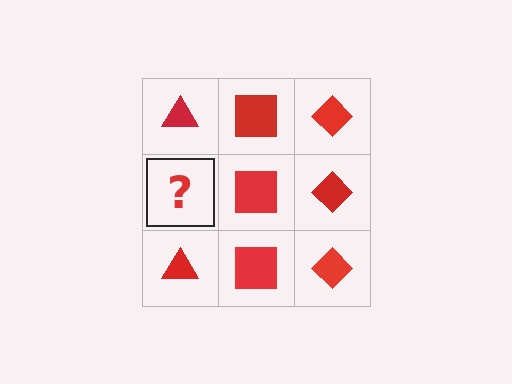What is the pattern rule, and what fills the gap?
The rule is that each column has a consistent shape. The gap should be filled with a red triangle.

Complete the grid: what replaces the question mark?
The question mark should be replaced with a red triangle.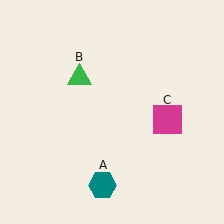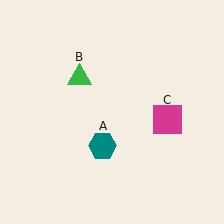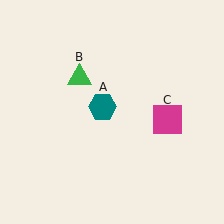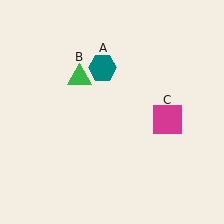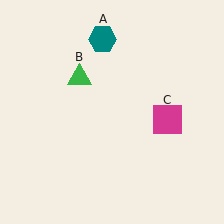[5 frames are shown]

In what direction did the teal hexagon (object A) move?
The teal hexagon (object A) moved up.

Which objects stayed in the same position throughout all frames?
Green triangle (object B) and magenta square (object C) remained stationary.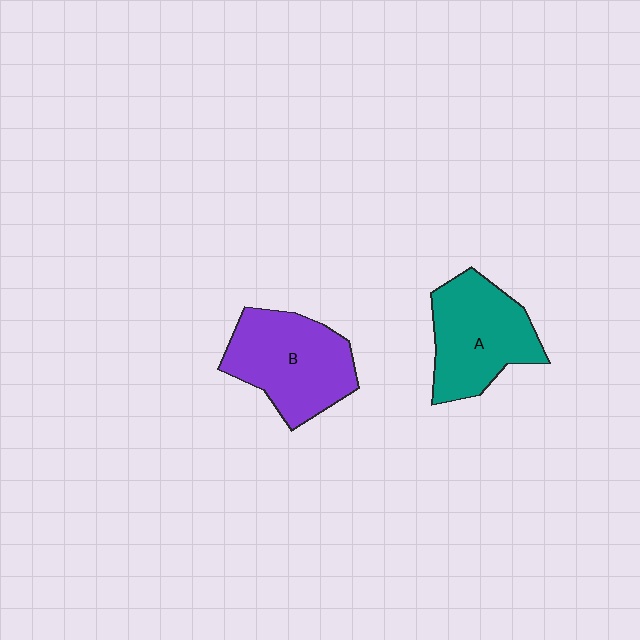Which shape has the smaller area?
Shape A (teal).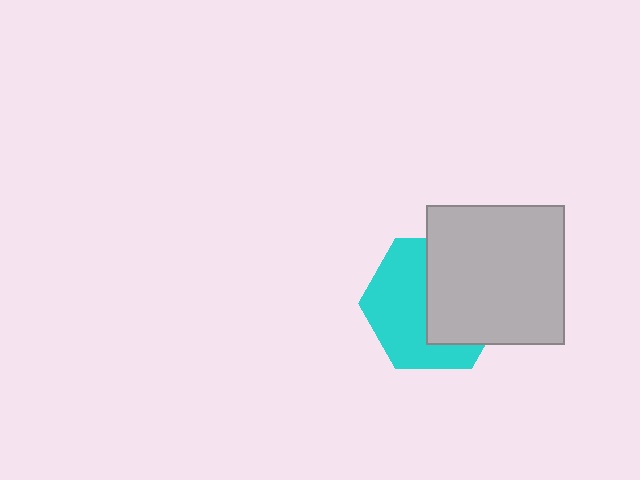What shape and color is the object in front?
The object in front is a light gray square.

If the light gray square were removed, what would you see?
You would see the complete cyan hexagon.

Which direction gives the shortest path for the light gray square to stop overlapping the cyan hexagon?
Moving right gives the shortest separation.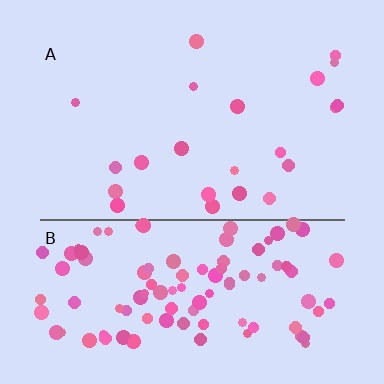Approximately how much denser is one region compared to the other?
Approximately 5.0× — region B over region A.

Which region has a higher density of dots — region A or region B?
B (the bottom).